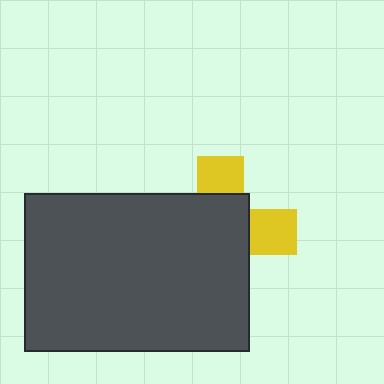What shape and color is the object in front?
The object in front is a dark gray rectangle.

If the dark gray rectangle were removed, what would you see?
You would see the complete yellow cross.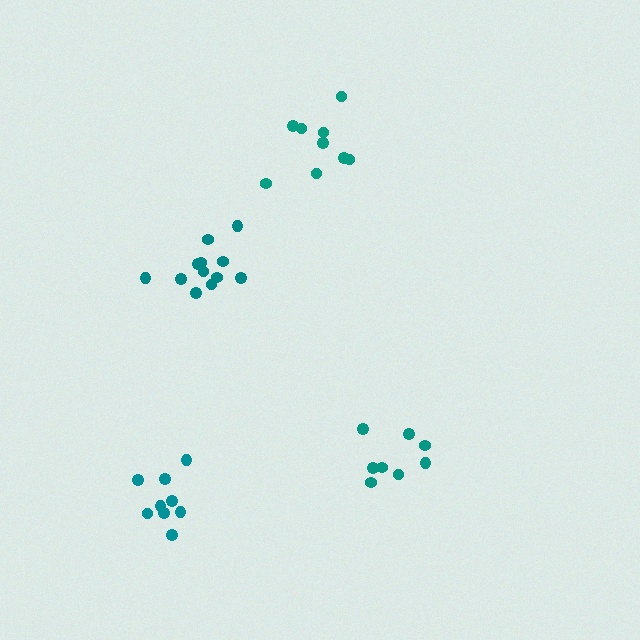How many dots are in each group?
Group 1: 12 dots, Group 2: 8 dots, Group 3: 9 dots, Group 4: 9 dots (38 total).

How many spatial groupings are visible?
There are 4 spatial groupings.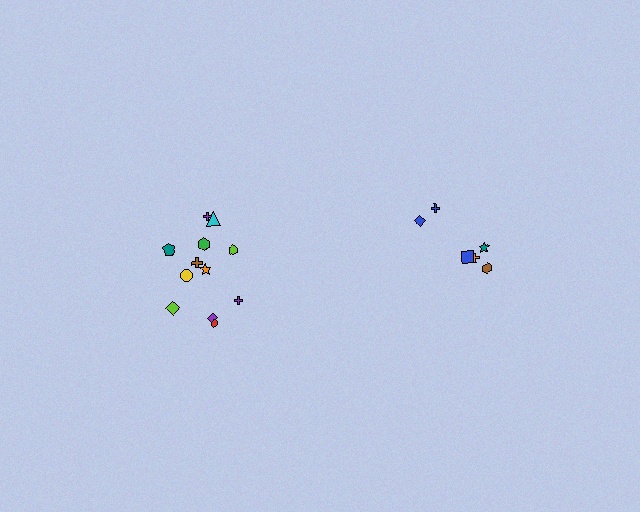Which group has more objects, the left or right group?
The left group.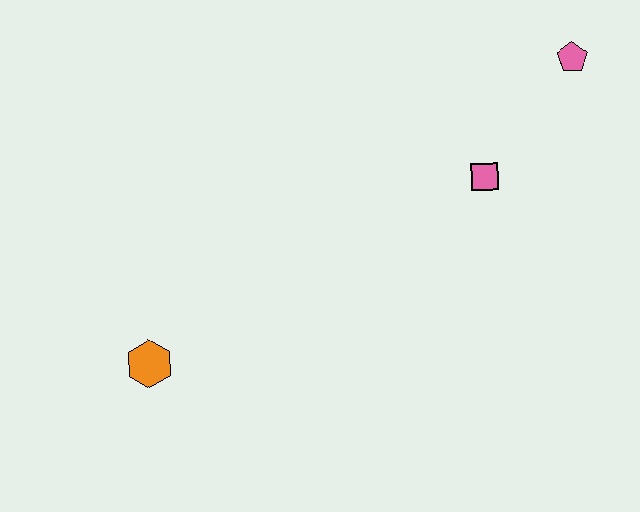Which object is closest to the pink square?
The pink pentagon is closest to the pink square.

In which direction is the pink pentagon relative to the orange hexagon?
The pink pentagon is to the right of the orange hexagon.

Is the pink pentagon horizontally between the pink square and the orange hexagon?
No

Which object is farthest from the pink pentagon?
The orange hexagon is farthest from the pink pentagon.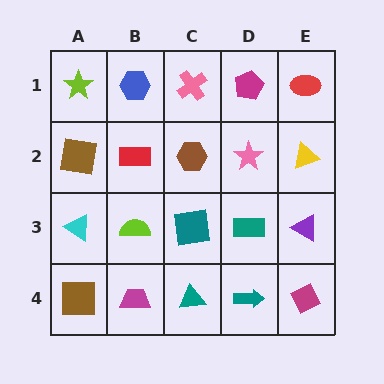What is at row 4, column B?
A magenta trapezoid.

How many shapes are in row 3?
5 shapes.